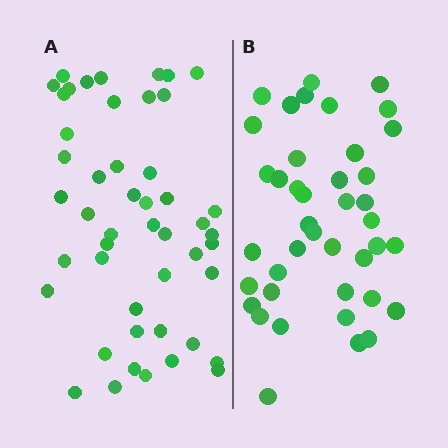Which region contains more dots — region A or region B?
Region A (the left region) has more dots.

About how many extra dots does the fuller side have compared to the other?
Region A has roughly 8 or so more dots than region B.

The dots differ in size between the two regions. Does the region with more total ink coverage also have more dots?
No. Region B has more total ink coverage because its dots are larger, but region A actually contains more individual dots. Total area can be misleading — the number of items is what matters here.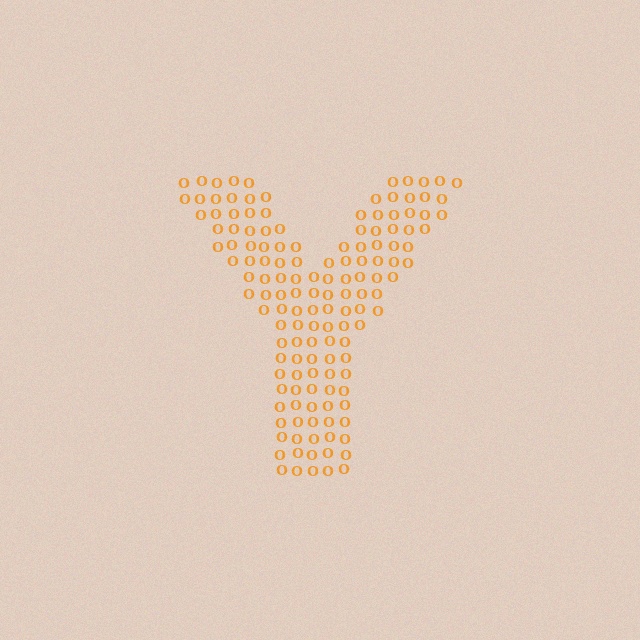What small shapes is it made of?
It is made of small letter O's.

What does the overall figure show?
The overall figure shows the letter Y.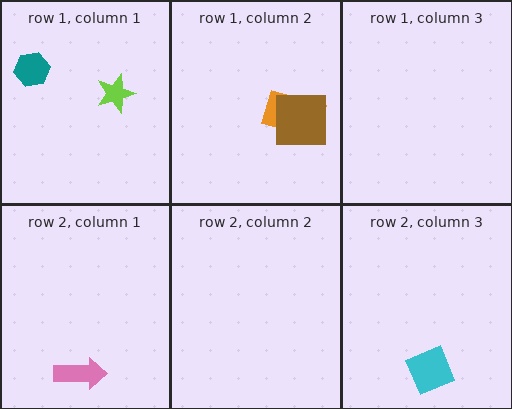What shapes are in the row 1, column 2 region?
The orange rectangle, the brown square.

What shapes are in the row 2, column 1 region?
The pink arrow.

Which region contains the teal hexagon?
The row 1, column 1 region.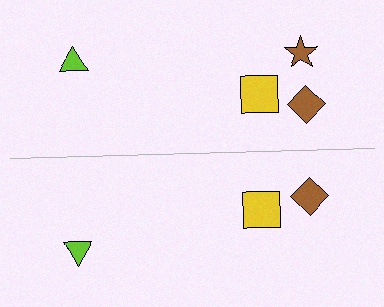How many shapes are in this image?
There are 7 shapes in this image.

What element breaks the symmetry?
A brown star is missing from the bottom side.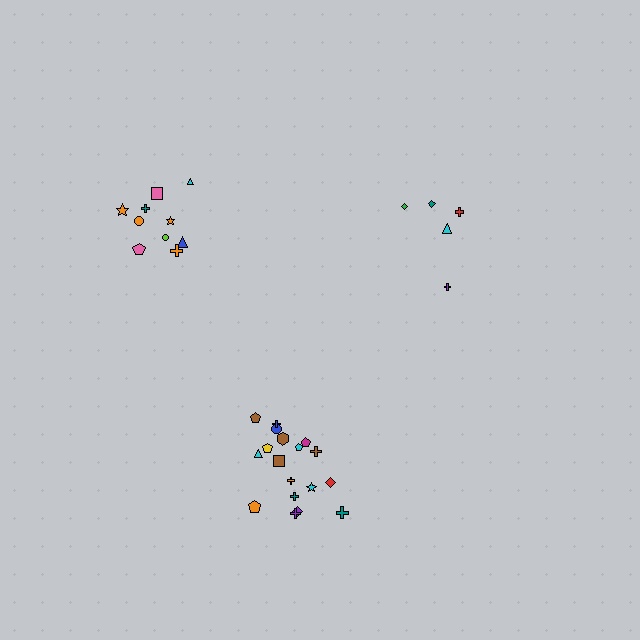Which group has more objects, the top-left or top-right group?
The top-left group.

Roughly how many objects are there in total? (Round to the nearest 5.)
Roughly 35 objects in total.